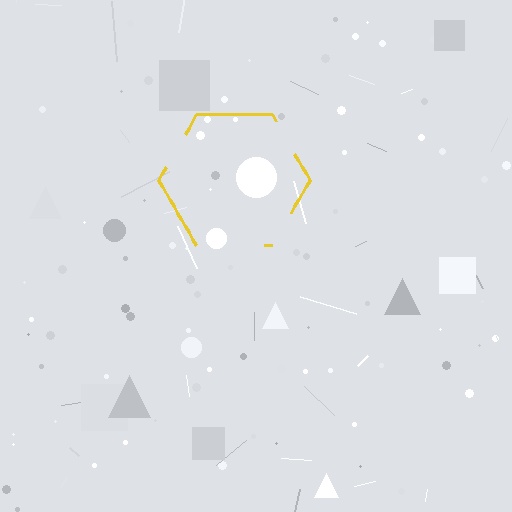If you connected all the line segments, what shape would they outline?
They would outline a hexagon.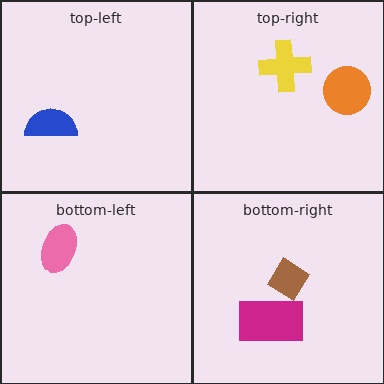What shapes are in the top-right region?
The orange circle, the yellow cross.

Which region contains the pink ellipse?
The bottom-left region.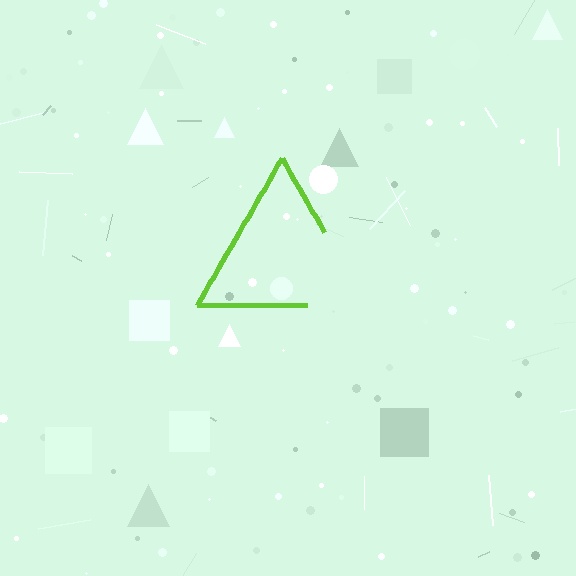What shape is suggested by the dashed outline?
The dashed outline suggests a triangle.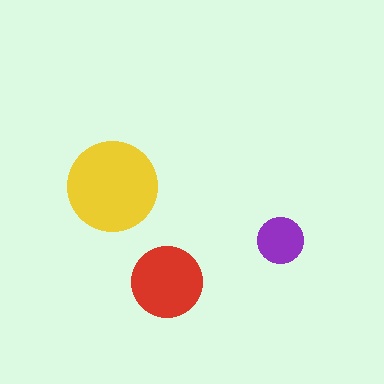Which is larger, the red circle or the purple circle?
The red one.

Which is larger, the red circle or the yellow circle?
The yellow one.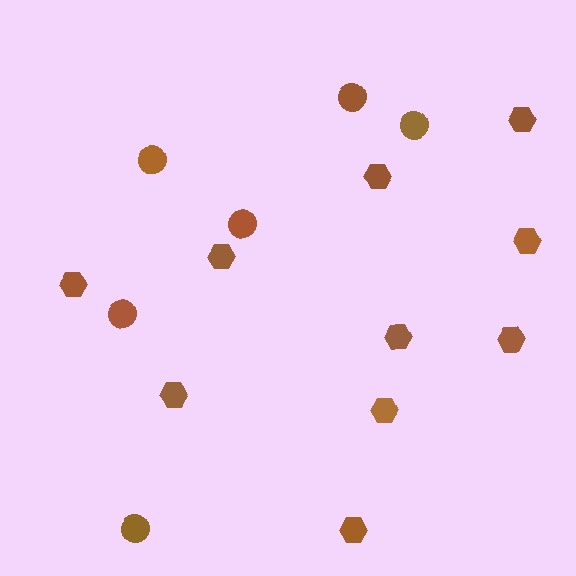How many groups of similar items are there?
There are 2 groups: one group of circles (6) and one group of hexagons (10).